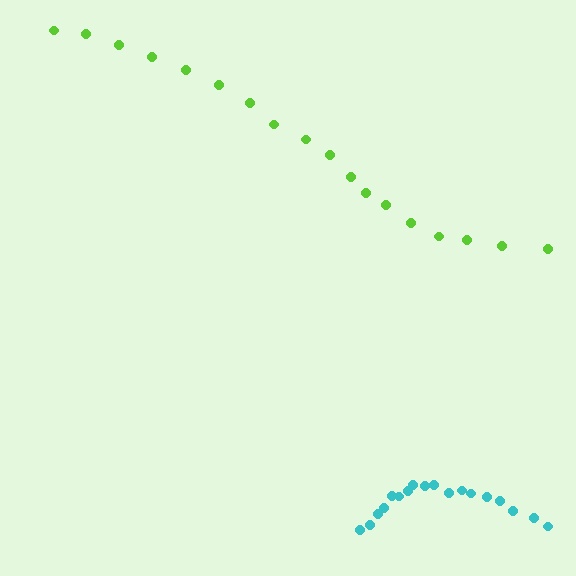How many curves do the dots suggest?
There are 2 distinct paths.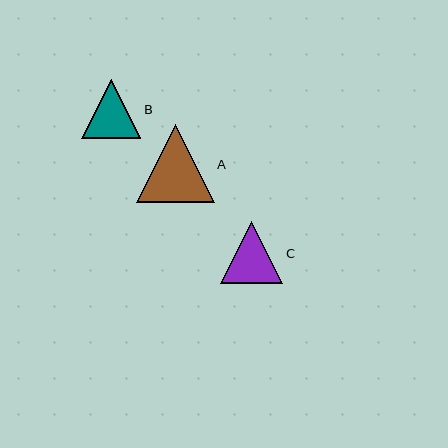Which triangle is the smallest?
Triangle B is the smallest with a size of approximately 59 pixels.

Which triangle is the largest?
Triangle A is the largest with a size of approximately 78 pixels.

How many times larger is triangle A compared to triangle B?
Triangle A is approximately 1.3 times the size of triangle B.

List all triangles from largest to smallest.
From largest to smallest: A, C, B.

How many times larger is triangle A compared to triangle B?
Triangle A is approximately 1.3 times the size of triangle B.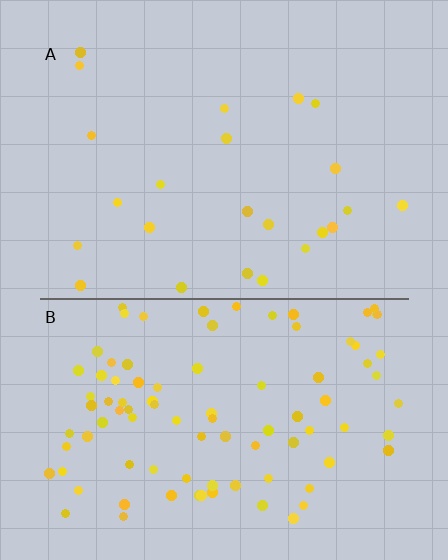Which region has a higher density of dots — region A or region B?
B (the bottom).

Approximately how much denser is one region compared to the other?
Approximately 4.0× — region B over region A.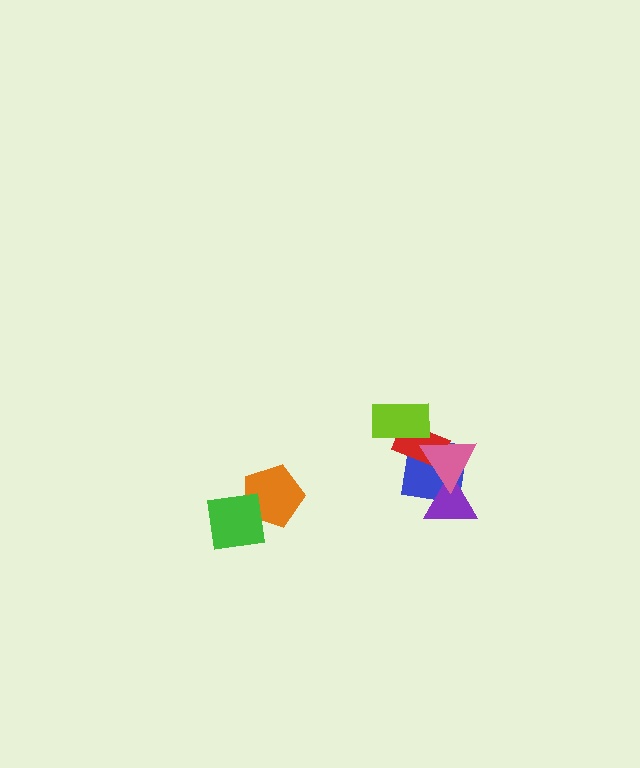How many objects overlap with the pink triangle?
3 objects overlap with the pink triangle.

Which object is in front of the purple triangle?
The pink triangle is in front of the purple triangle.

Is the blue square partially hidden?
Yes, it is partially covered by another shape.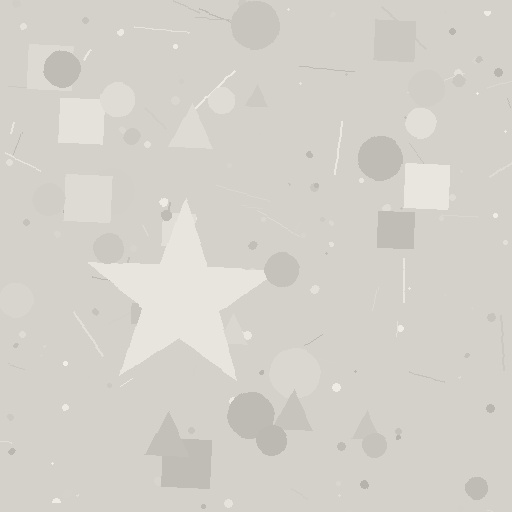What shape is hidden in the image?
A star is hidden in the image.